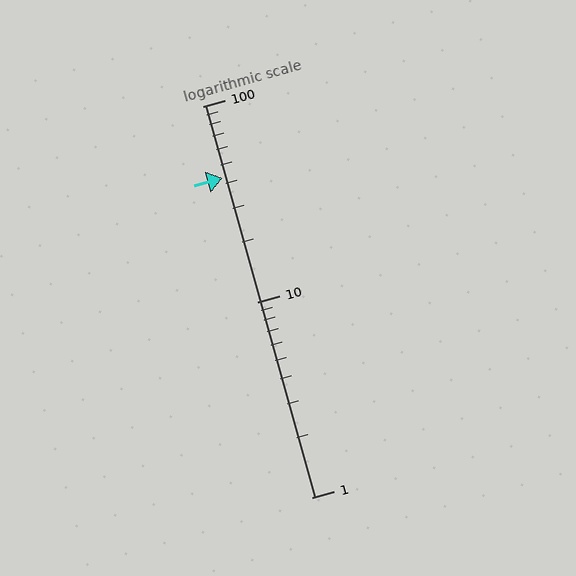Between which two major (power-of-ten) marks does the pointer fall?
The pointer is between 10 and 100.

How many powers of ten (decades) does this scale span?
The scale spans 2 decades, from 1 to 100.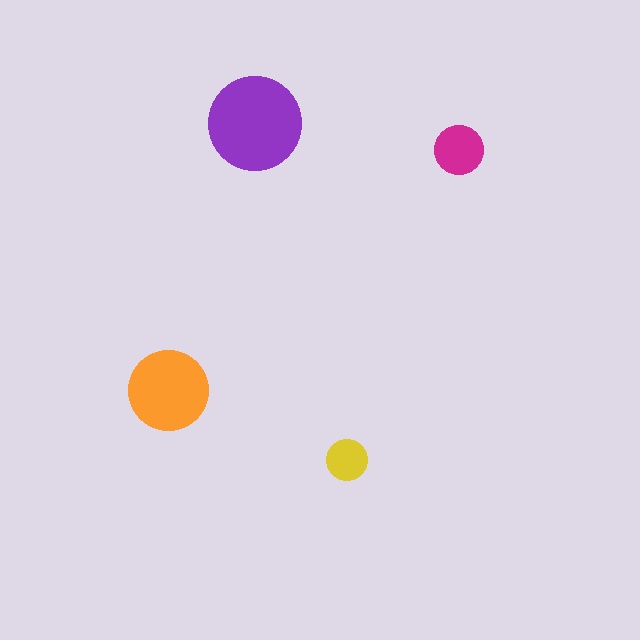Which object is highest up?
The purple circle is topmost.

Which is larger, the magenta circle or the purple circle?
The purple one.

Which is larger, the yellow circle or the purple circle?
The purple one.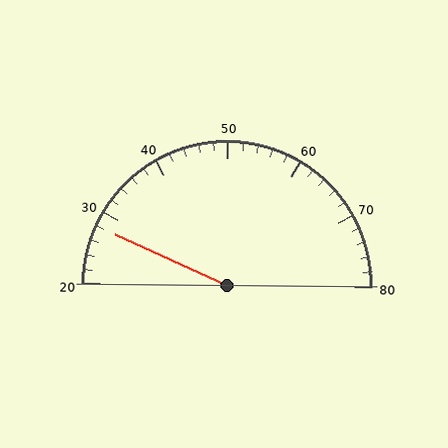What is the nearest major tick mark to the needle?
The nearest major tick mark is 30.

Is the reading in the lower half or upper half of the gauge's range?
The reading is in the lower half of the range (20 to 80).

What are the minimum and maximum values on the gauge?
The gauge ranges from 20 to 80.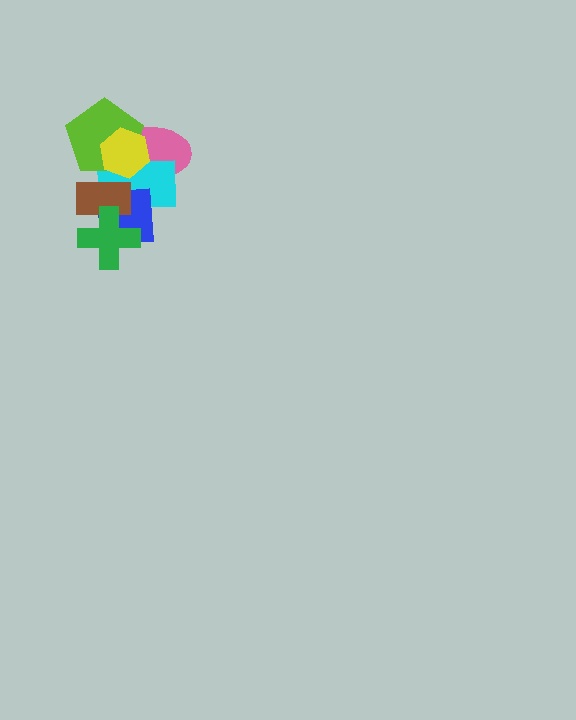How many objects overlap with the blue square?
4 objects overlap with the blue square.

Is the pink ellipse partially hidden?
Yes, it is partially covered by another shape.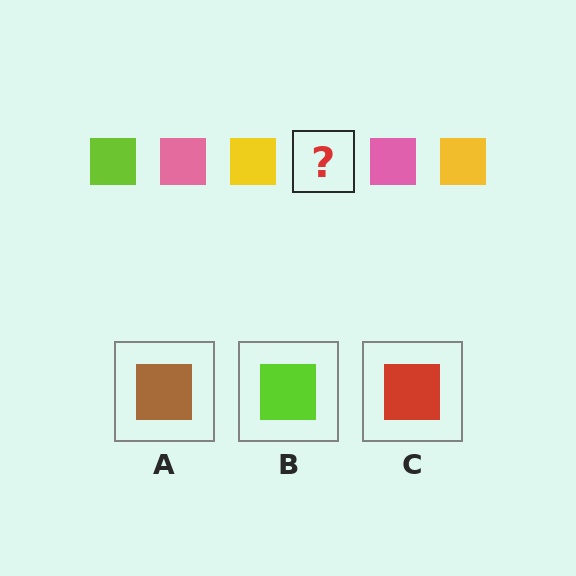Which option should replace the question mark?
Option B.